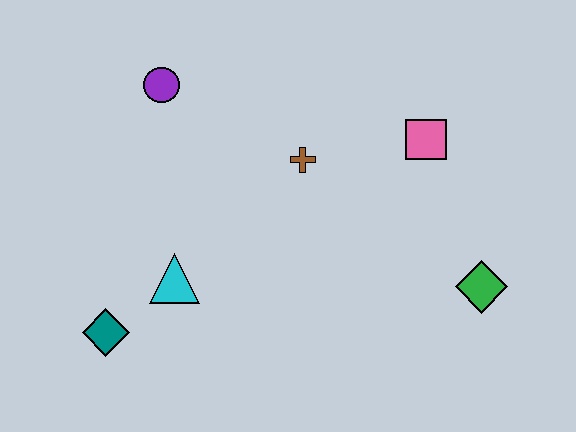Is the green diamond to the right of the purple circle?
Yes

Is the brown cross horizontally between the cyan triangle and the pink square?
Yes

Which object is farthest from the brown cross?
The teal diamond is farthest from the brown cross.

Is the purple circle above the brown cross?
Yes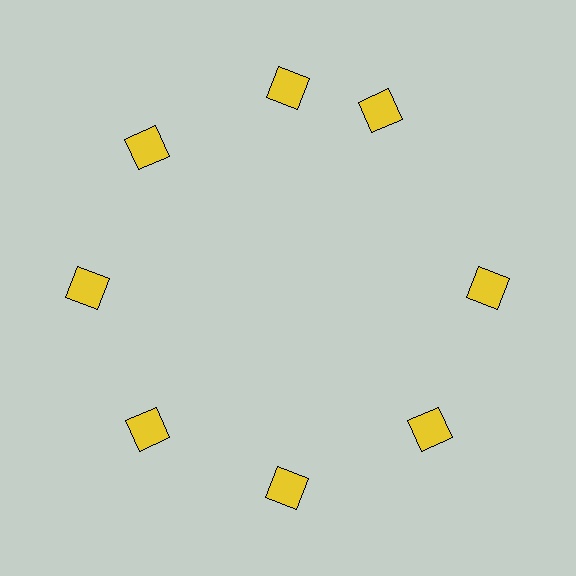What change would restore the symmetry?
The symmetry would be restored by rotating it back into even spacing with its neighbors so that all 8 diamonds sit at equal angles and equal distance from the center.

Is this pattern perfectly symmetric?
No. The 8 yellow diamonds are arranged in a ring, but one element near the 2 o'clock position is rotated out of alignment along the ring, breaking the 8-fold rotational symmetry.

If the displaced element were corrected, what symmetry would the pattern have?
It would have 8-fold rotational symmetry — the pattern would map onto itself every 45 degrees.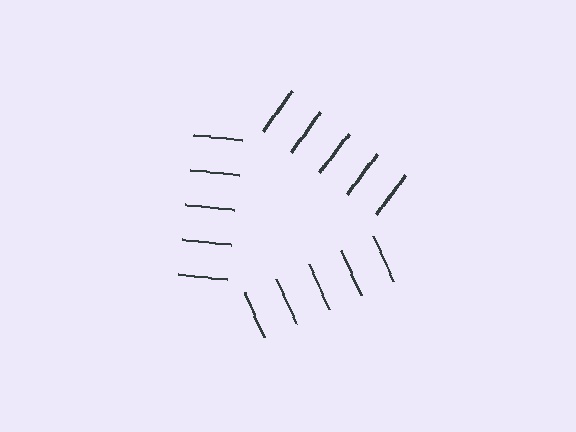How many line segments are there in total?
15 — 5 along each of the 3 edges.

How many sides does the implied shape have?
3 sides — the line-ends trace a triangle.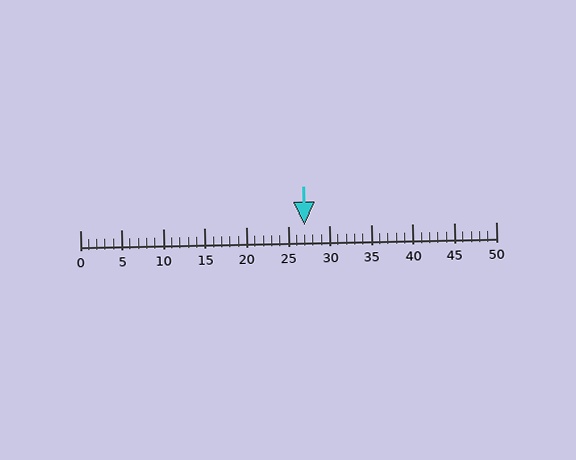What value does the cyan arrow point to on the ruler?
The cyan arrow points to approximately 27.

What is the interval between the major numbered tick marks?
The major tick marks are spaced 5 units apart.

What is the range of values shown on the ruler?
The ruler shows values from 0 to 50.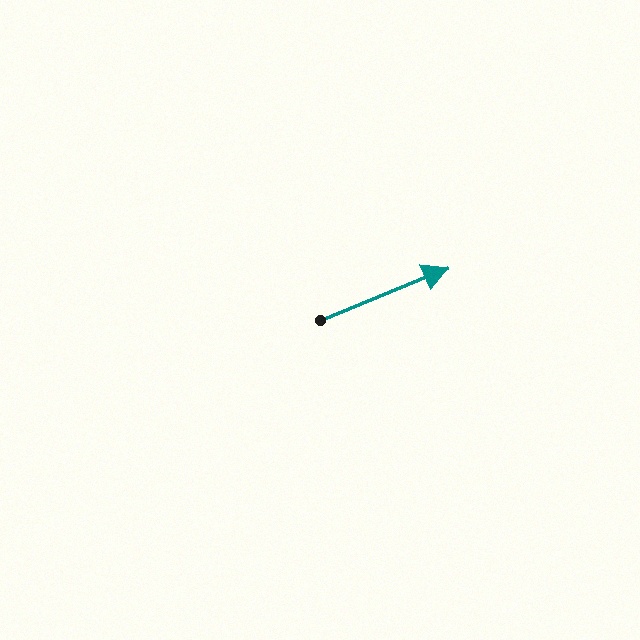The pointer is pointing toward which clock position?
Roughly 2 o'clock.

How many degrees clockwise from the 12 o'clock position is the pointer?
Approximately 68 degrees.